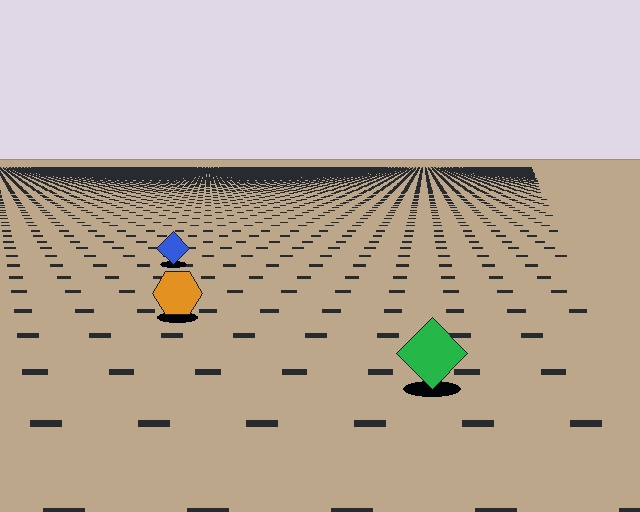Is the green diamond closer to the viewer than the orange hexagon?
Yes. The green diamond is closer — you can tell from the texture gradient: the ground texture is coarser near it.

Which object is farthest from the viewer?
The blue diamond is farthest from the viewer. It appears smaller and the ground texture around it is denser.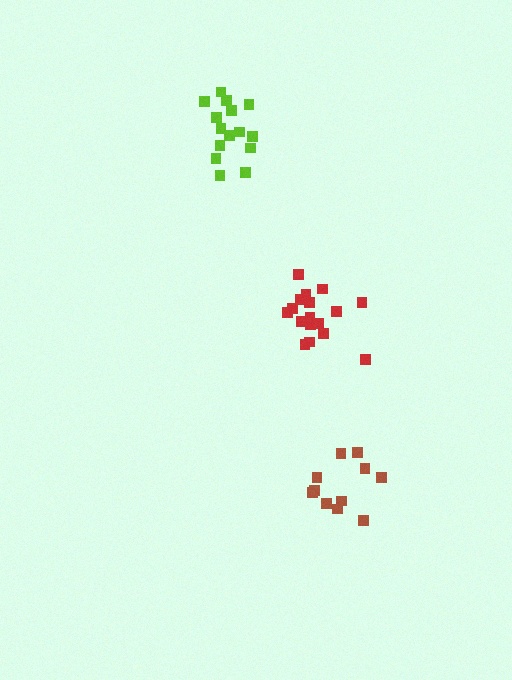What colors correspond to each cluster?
The clusters are colored: brown, lime, red.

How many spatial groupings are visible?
There are 3 spatial groupings.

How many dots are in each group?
Group 1: 11 dots, Group 2: 15 dots, Group 3: 17 dots (43 total).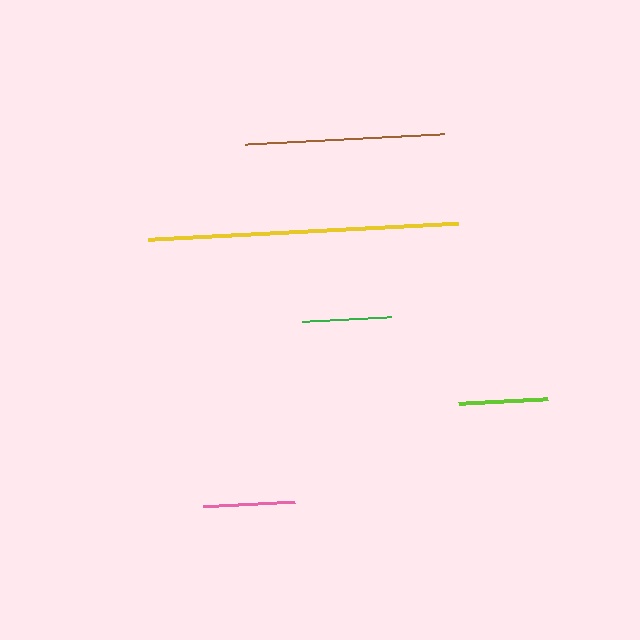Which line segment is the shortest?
The lime line is the shortest at approximately 90 pixels.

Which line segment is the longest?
The yellow line is the longest at approximately 311 pixels.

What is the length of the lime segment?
The lime segment is approximately 90 pixels long.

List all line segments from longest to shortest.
From longest to shortest: yellow, brown, pink, green, lime.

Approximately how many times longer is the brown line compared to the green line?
The brown line is approximately 2.2 times the length of the green line.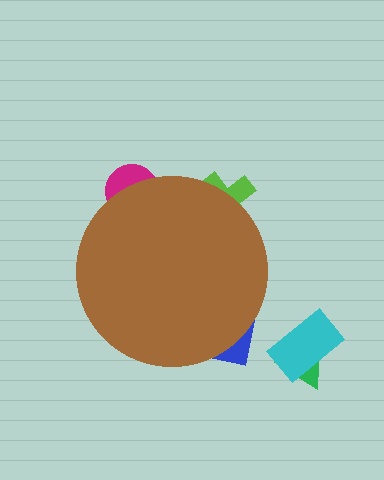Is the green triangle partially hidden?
No, the green triangle is fully visible.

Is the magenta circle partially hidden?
Yes, the magenta circle is partially hidden behind the brown circle.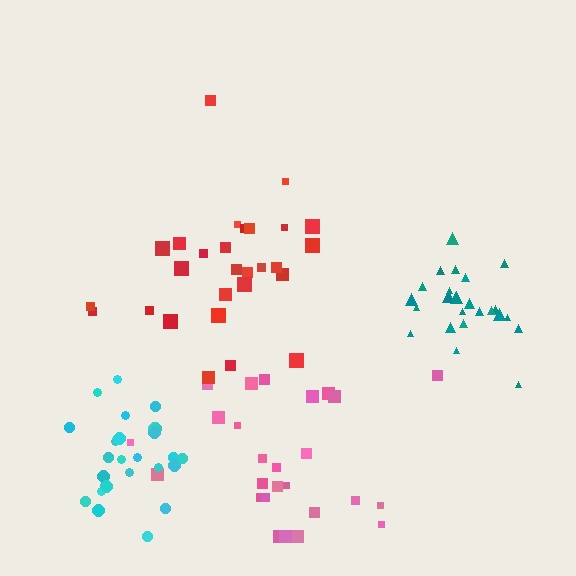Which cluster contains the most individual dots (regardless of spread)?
Red (28).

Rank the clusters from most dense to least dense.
teal, cyan, red, pink.